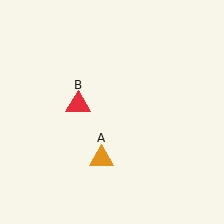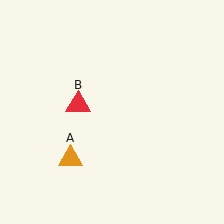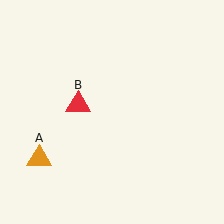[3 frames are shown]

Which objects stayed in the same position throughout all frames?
Red triangle (object B) remained stationary.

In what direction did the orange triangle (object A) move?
The orange triangle (object A) moved left.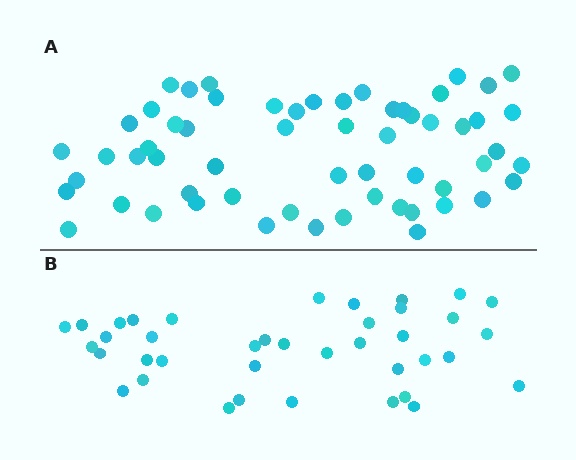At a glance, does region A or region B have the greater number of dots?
Region A (the top region) has more dots.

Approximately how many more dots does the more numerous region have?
Region A has approximately 20 more dots than region B.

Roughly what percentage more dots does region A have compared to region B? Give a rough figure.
About 50% more.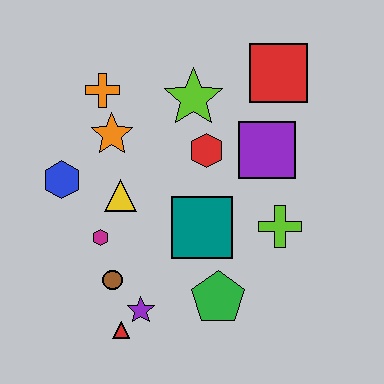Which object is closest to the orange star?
The orange cross is closest to the orange star.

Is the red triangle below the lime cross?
Yes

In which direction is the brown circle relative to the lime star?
The brown circle is below the lime star.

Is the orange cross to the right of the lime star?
No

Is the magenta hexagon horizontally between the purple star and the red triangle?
No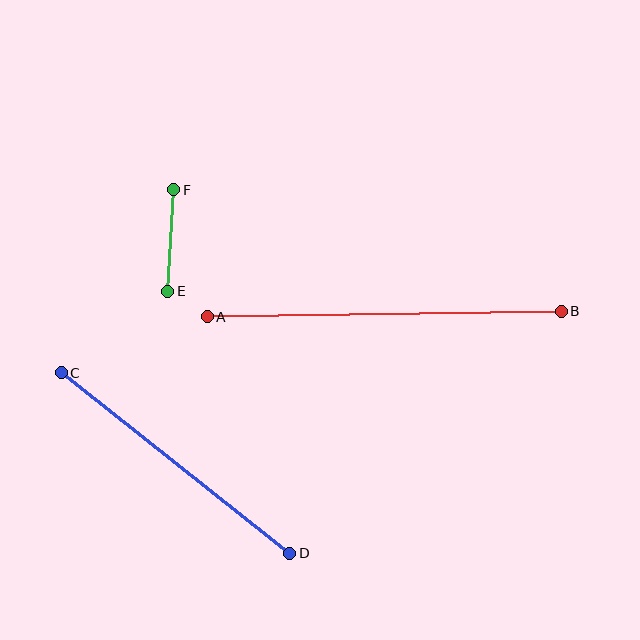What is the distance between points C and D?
The distance is approximately 291 pixels.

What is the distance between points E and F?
The distance is approximately 102 pixels.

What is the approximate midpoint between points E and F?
The midpoint is at approximately (171, 241) pixels.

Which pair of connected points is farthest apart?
Points A and B are farthest apart.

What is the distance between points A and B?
The distance is approximately 354 pixels.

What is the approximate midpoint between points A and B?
The midpoint is at approximately (384, 314) pixels.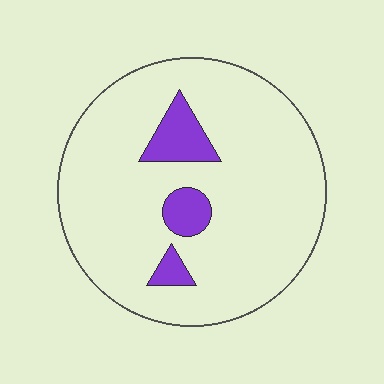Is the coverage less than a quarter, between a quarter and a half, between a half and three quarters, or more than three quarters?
Less than a quarter.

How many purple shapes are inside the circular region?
3.